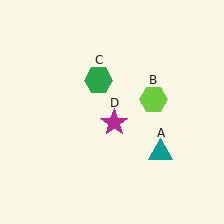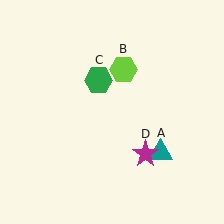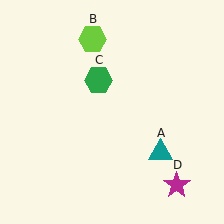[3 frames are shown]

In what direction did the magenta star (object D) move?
The magenta star (object D) moved down and to the right.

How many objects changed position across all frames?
2 objects changed position: lime hexagon (object B), magenta star (object D).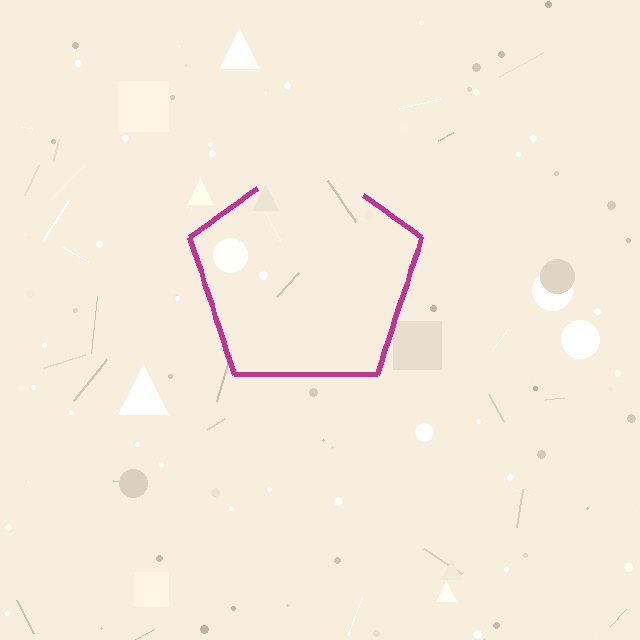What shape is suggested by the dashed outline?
The dashed outline suggests a pentagon.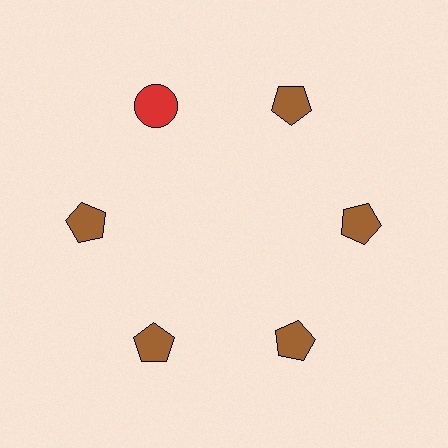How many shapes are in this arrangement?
There are 6 shapes arranged in a ring pattern.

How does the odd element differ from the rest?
It differs in both color (red instead of brown) and shape (circle instead of pentagon).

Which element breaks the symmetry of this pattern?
The red circle at roughly the 11 o'clock position breaks the symmetry. All other shapes are brown pentagons.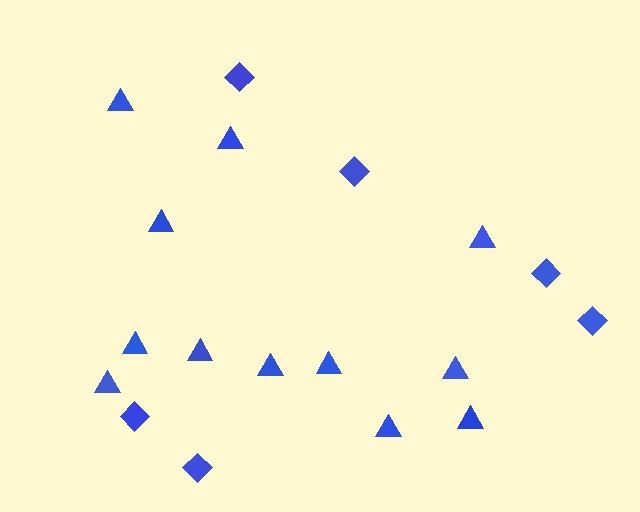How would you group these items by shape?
There are 2 groups: one group of diamonds (6) and one group of triangles (12).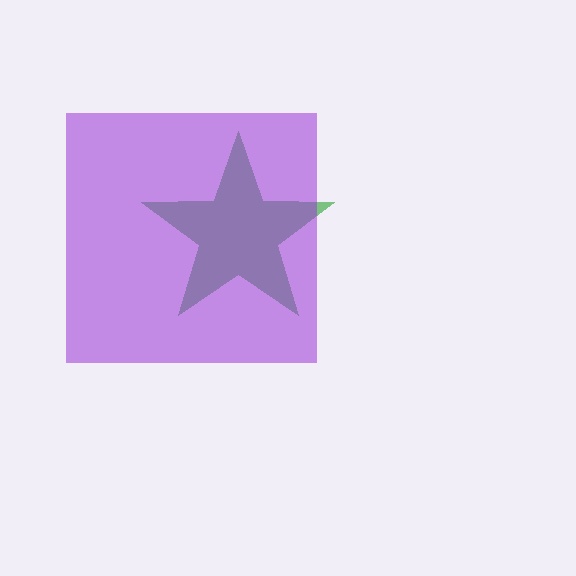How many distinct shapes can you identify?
There are 2 distinct shapes: a green star, a purple square.